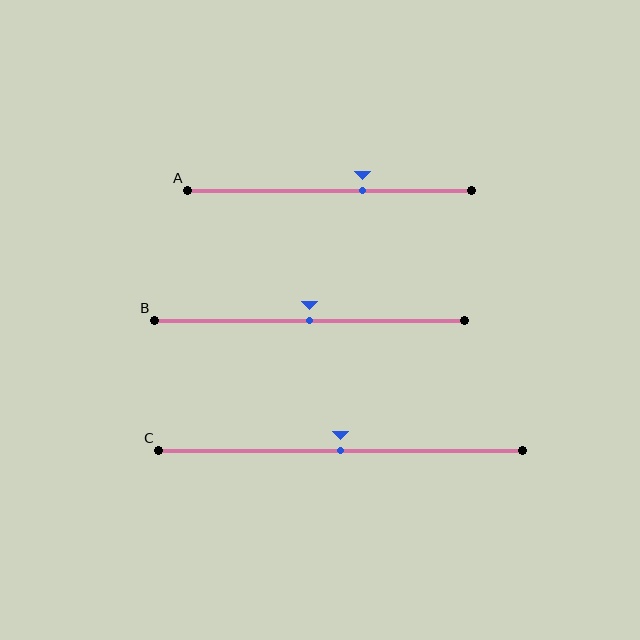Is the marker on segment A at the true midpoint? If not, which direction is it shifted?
No, the marker on segment A is shifted to the right by about 11% of the segment length.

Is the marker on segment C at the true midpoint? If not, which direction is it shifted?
Yes, the marker on segment C is at the true midpoint.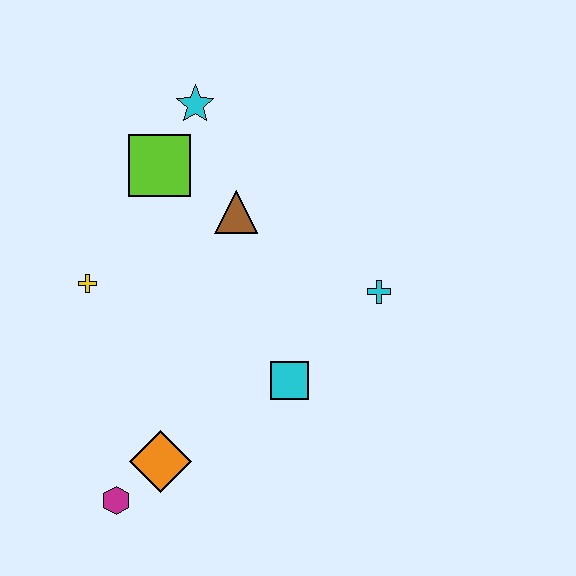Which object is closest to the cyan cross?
The cyan square is closest to the cyan cross.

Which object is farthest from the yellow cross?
The cyan cross is farthest from the yellow cross.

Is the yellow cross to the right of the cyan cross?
No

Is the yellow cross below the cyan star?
Yes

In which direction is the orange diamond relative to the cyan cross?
The orange diamond is to the left of the cyan cross.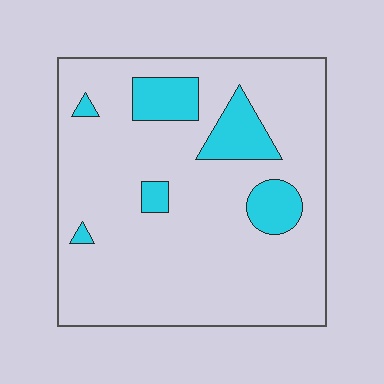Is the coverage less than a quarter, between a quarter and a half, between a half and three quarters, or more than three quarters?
Less than a quarter.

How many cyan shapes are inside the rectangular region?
6.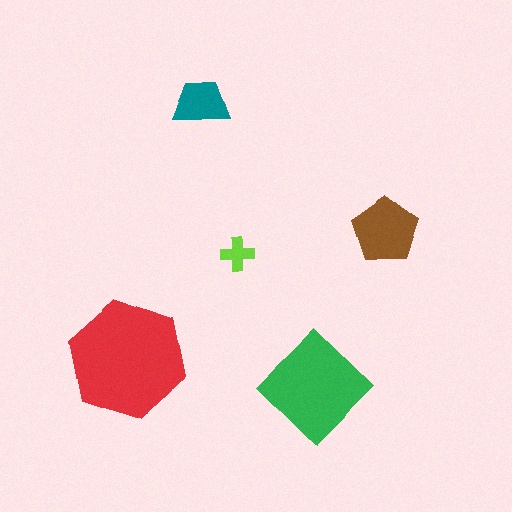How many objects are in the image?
There are 5 objects in the image.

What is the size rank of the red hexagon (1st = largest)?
1st.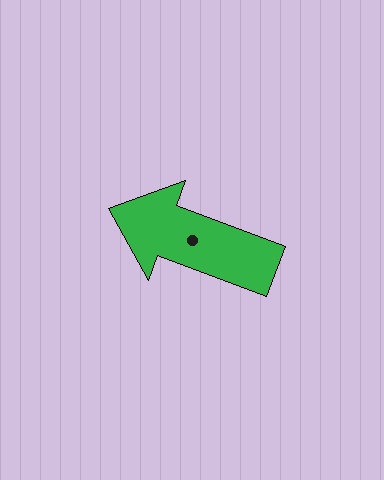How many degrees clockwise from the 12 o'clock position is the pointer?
Approximately 291 degrees.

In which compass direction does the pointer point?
West.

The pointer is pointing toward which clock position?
Roughly 10 o'clock.